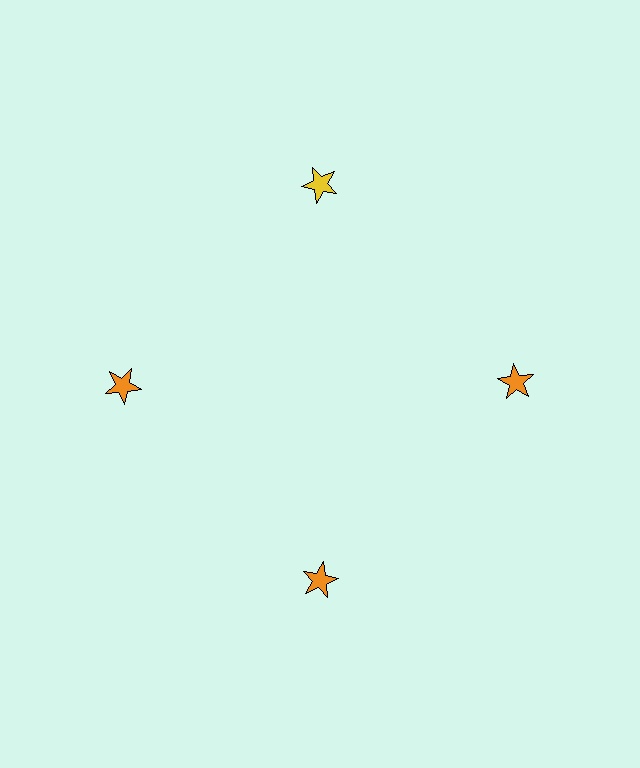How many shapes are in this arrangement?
There are 4 shapes arranged in a ring pattern.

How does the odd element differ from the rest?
It has a different color: yellow instead of orange.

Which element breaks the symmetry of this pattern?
The yellow star at roughly the 12 o'clock position breaks the symmetry. All other shapes are orange stars.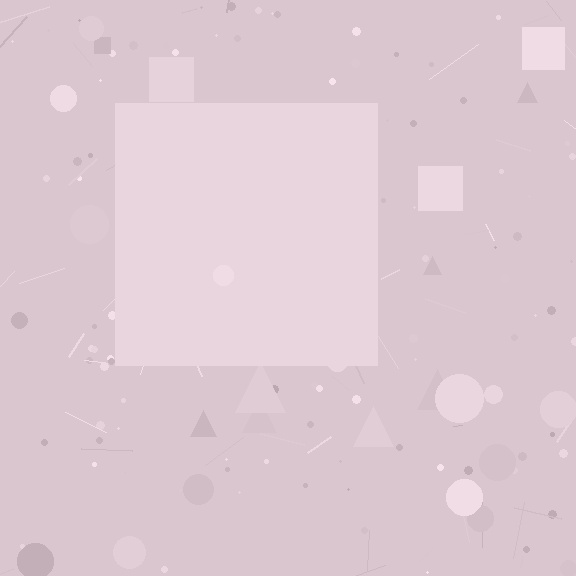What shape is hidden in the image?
A square is hidden in the image.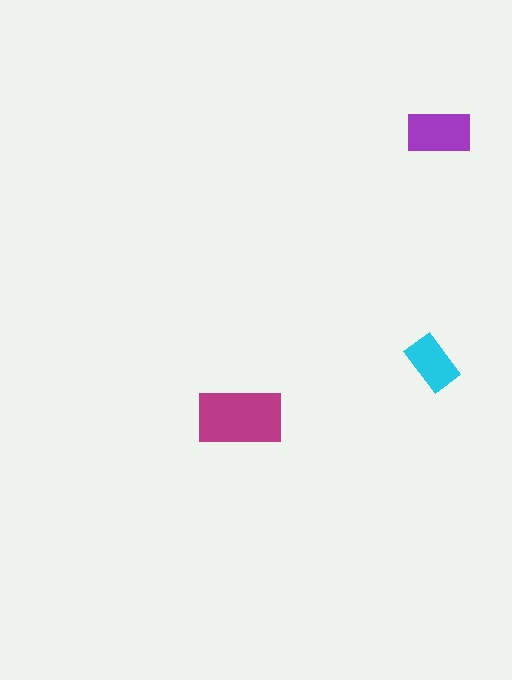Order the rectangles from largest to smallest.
the magenta one, the purple one, the cyan one.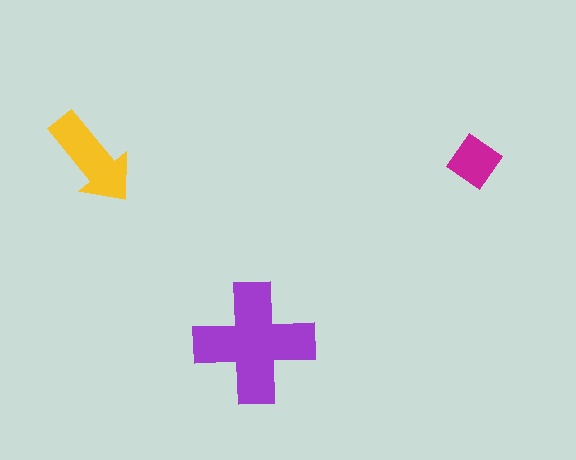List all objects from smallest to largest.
The magenta diamond, the yellow arrow, the purple cross.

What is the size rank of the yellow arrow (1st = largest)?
2nd.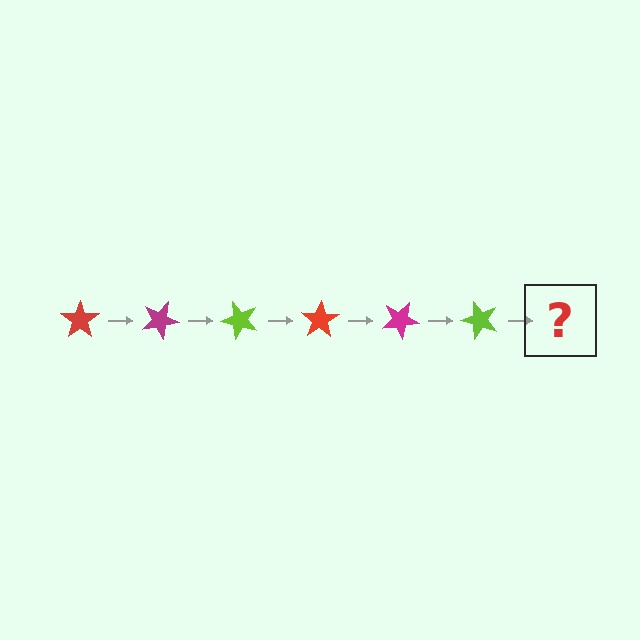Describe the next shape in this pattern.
It should be a red star, rotated 150 degrees from the start.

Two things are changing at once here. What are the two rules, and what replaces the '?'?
The two rules are that it rotates 25 degrees each step and the color cycles through red, magenta, and lime. The '?' should be a red star, rotated 150 degrees from the start.